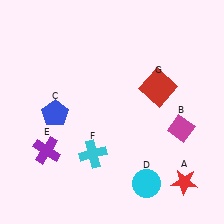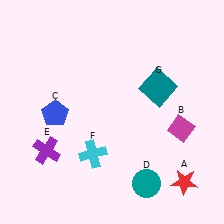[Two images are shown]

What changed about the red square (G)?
In Image 1, G is red. In Image 2, it changed to teal.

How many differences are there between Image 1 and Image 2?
There are 2 differences between the two images.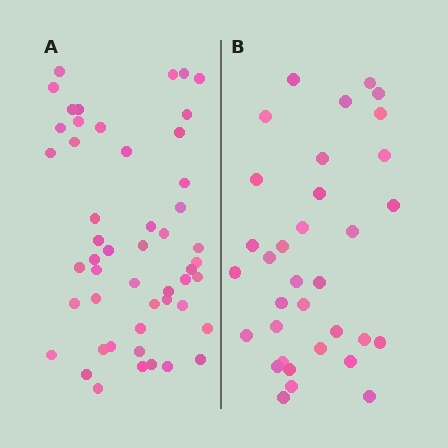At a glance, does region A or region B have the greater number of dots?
Region A (the left region) has more dots.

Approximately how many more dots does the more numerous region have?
Region A has approximately 15 more dots than region B.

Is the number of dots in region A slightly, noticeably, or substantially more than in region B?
Region A has substantially more. The ratio is roughly 1.5 to 1.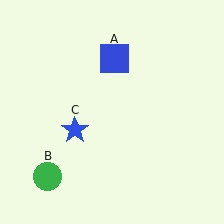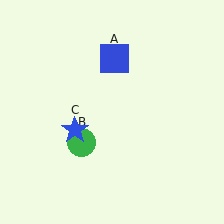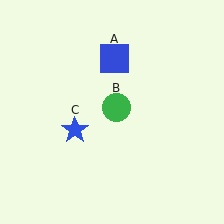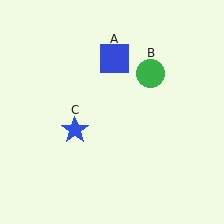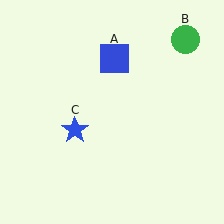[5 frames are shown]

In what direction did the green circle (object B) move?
The green circle (object B) moved up and to the right.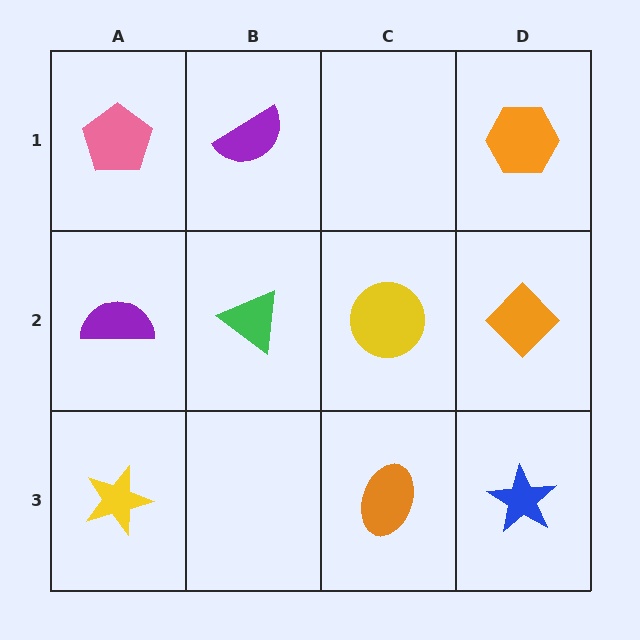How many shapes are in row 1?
3 shapes.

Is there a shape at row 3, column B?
No, that cell is empty.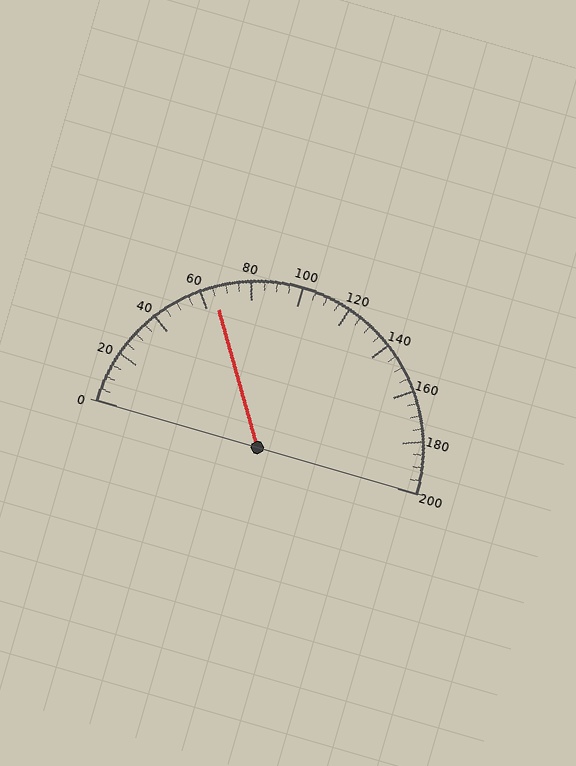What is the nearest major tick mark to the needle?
The nearest major tick mark is 60.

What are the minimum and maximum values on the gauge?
The gauge ranges from 0 to 200.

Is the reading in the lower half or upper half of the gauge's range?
The reading is in the lower half of the range (0 to 200).